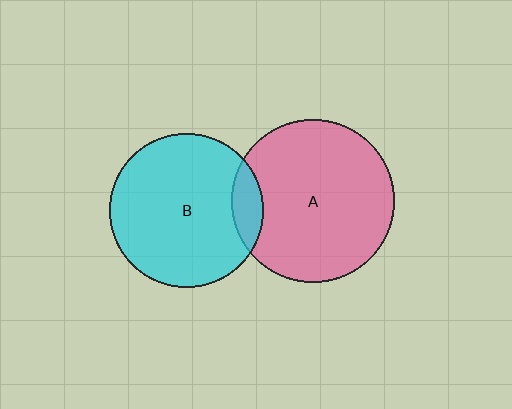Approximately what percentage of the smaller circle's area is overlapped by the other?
Approximately 10%.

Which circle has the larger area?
Circle A (pink).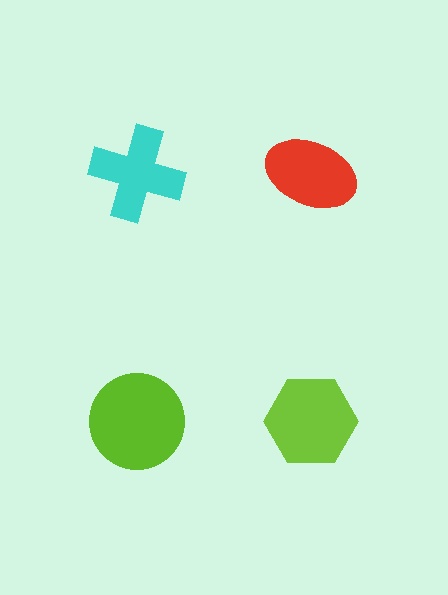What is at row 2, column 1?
A lime circle.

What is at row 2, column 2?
A lime hexagon.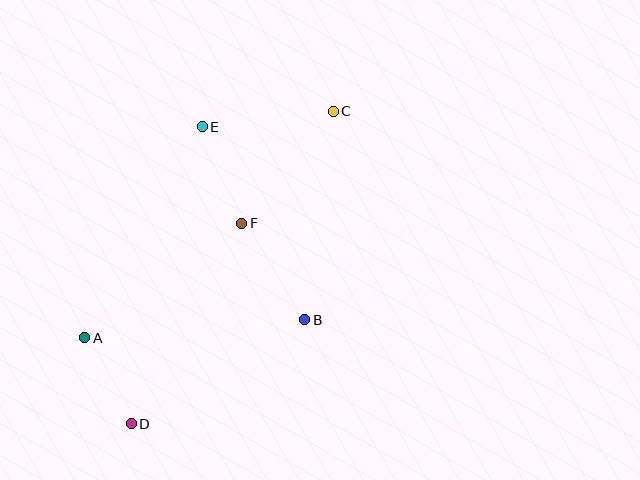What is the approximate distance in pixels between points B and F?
The distance between B and F is approximately 115 pixels.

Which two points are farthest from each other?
Points C and D are farthest from each other.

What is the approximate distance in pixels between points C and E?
The distance between C and E is approximately 132 pixels.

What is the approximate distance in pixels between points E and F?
The distance between E and F is approximately 104 pixels.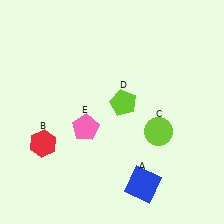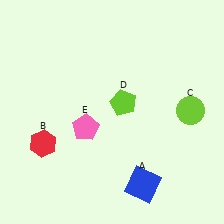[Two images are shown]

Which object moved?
The lime circle (C) moved right.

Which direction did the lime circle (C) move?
The lime circle (C) moved right.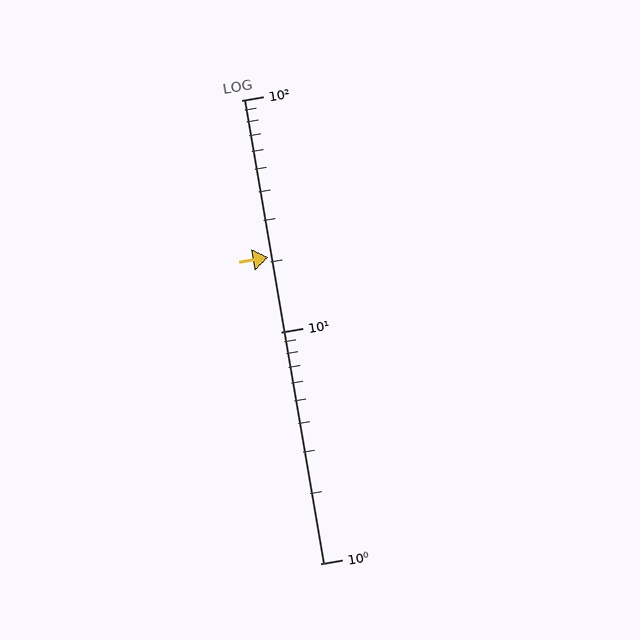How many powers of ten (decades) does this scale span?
The scale spans 2 decades, from 1 to 100.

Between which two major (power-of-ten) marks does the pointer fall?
The pointer is between 10 and 100.